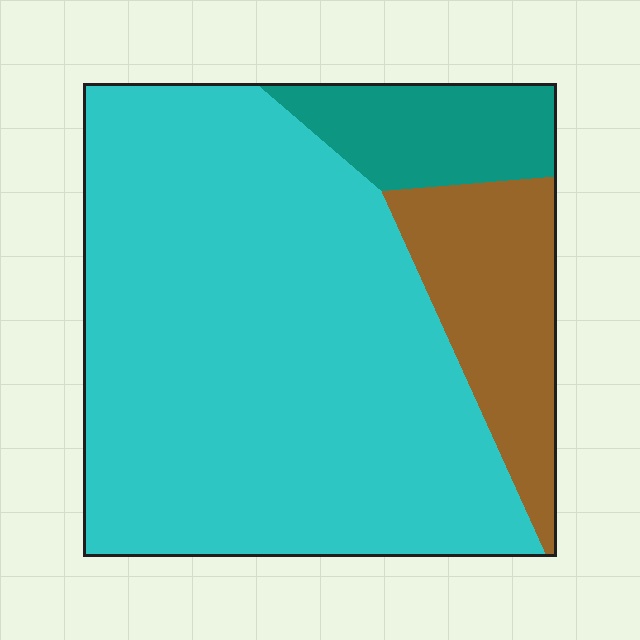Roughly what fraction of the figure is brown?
Brown takes up about one sixth (1/6) of the figure.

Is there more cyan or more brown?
Cyan.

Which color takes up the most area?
Cyan, at roughly 75%.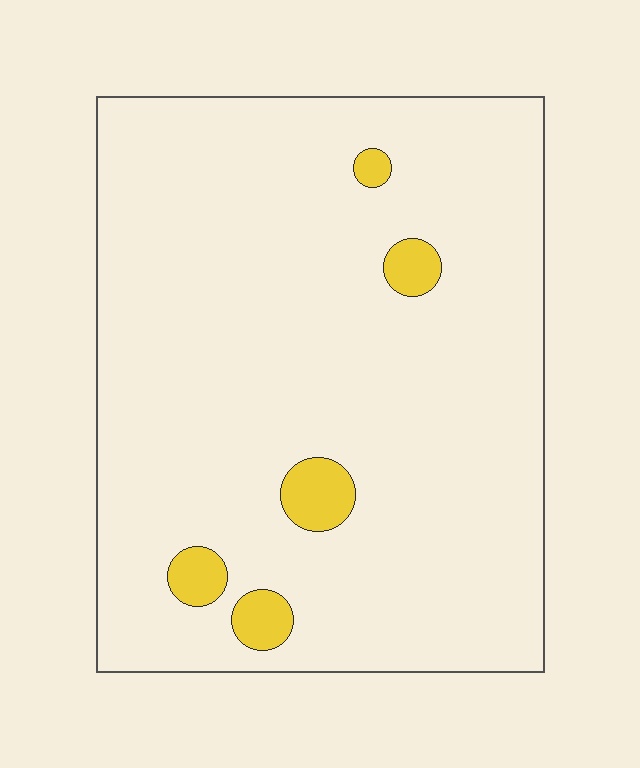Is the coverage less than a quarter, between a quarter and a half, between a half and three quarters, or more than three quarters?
Less than a quarter.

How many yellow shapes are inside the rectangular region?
5.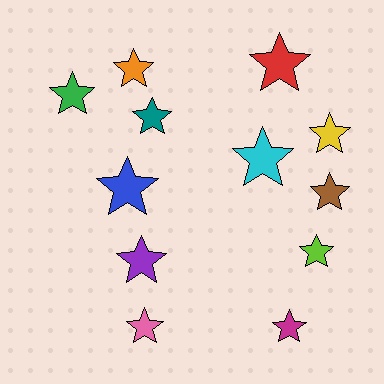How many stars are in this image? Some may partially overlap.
There are 12 stars.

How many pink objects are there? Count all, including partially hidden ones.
There is 1 pink object.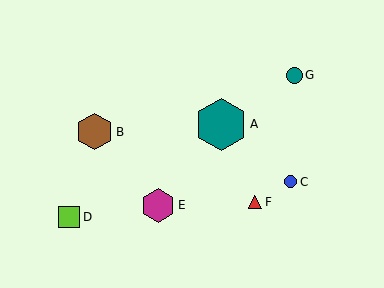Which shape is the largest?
The teal hexagon (labeled A) is the largest.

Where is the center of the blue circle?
The center of the blue circle is at (291, 182).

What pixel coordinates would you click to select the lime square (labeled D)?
Click at (69, 217) to select the lime square D.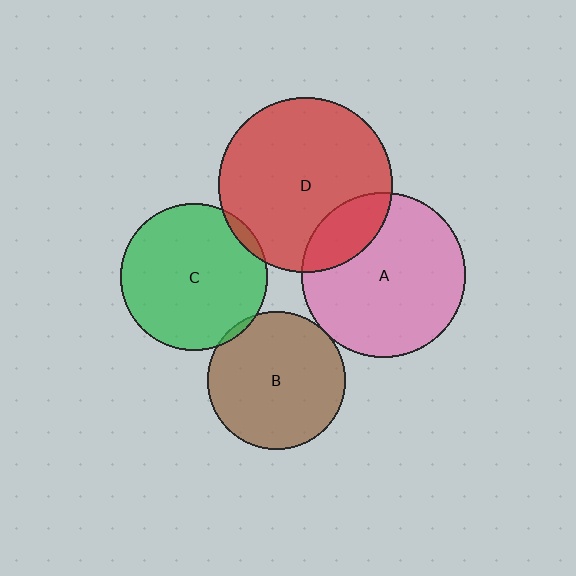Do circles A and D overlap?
Yes.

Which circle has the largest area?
Circle D (red).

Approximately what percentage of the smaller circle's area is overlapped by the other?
Approximately 20%.